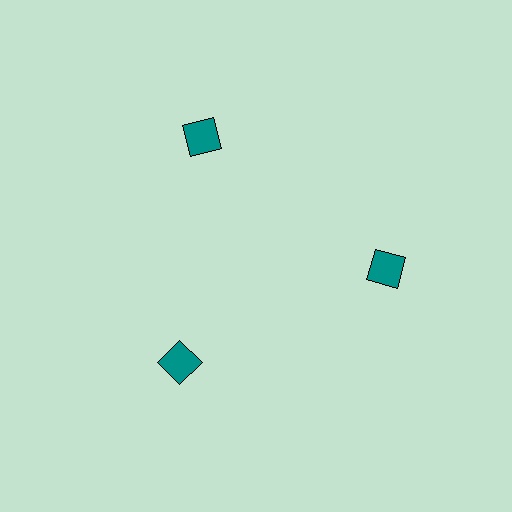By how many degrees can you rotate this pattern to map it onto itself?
The pattern maps onto itself every 120 degrees of rotation.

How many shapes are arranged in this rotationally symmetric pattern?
There are 3 shapes, arranged in 3 groups of 1.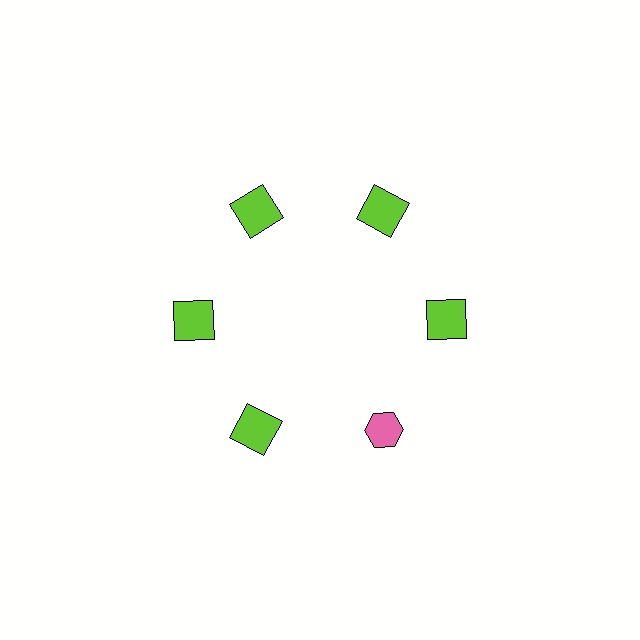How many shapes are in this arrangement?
There are 6 shapes arranged in a ring pattern.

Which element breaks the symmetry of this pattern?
The pink hexagon at roughly the 5 o'clock position breaks the symmetry. All other shapes are lime squares.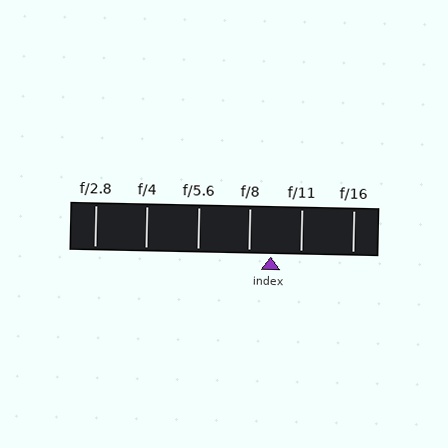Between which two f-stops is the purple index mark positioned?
The index mark is between f/8 and f/11.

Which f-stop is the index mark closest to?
The index mark is closest to f/8.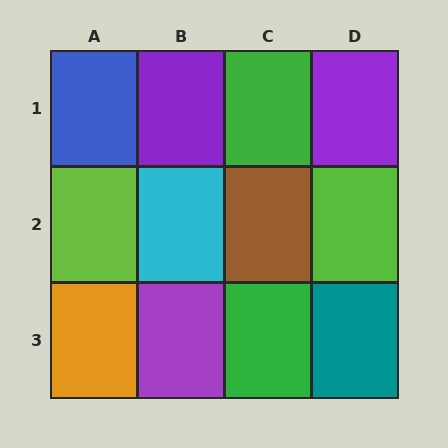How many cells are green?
2 cells are green.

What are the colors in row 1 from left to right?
Blue, purple, green, purple.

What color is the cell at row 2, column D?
Lime.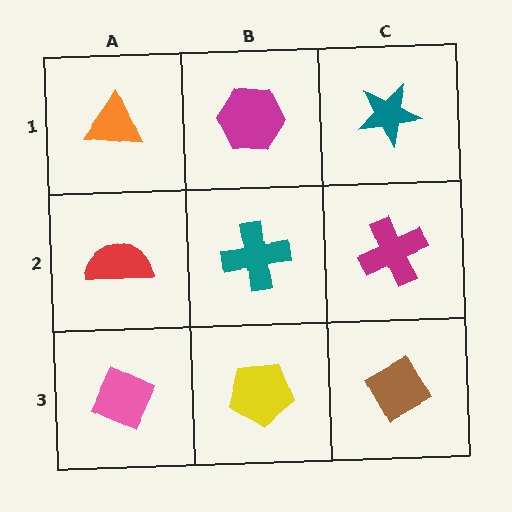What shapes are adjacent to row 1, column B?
A teal cross (row 2, column B), an orange triangle (row 1, column A), a teal star (row 1, column C).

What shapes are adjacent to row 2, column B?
A magenta hexagon (row 1, column B), a yellow pentagon (row 3, column B), a red semicircle (row 2, column A), a magenta cross (row 2, column C).